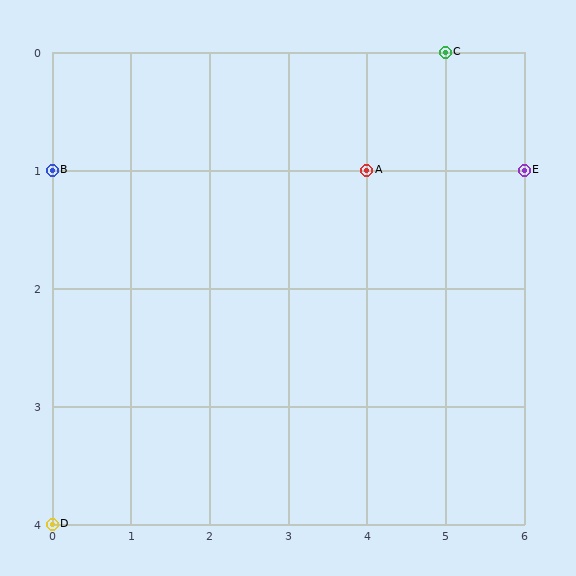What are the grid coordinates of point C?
Point C is at grid coordinates (5, 0).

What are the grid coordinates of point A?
Point A is at grid coordinates (4, 1).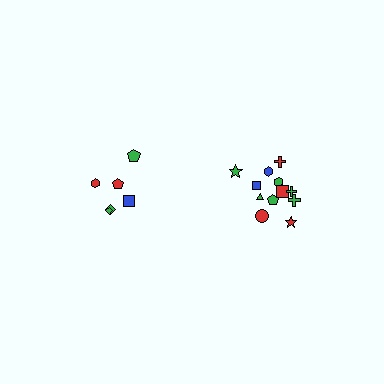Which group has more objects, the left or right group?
The right group.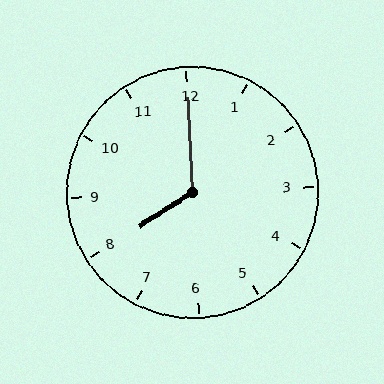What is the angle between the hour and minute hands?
Approximately 120 degrees.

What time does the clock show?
8:00.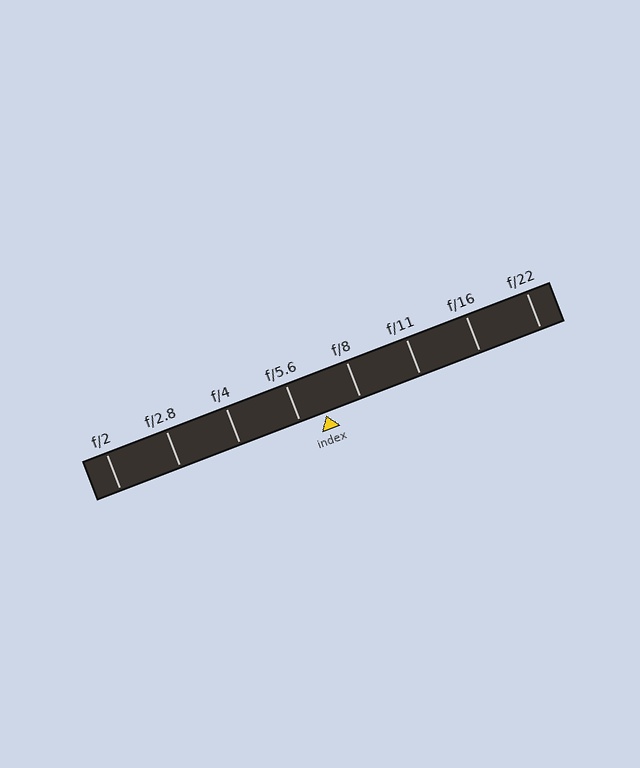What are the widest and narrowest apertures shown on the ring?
The widest aperture shown is f/2 and the narrowest is f/22.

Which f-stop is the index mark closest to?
The index mark is closest to f/5.6.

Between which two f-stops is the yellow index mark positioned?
The index mark is between f/5.6 and f/8.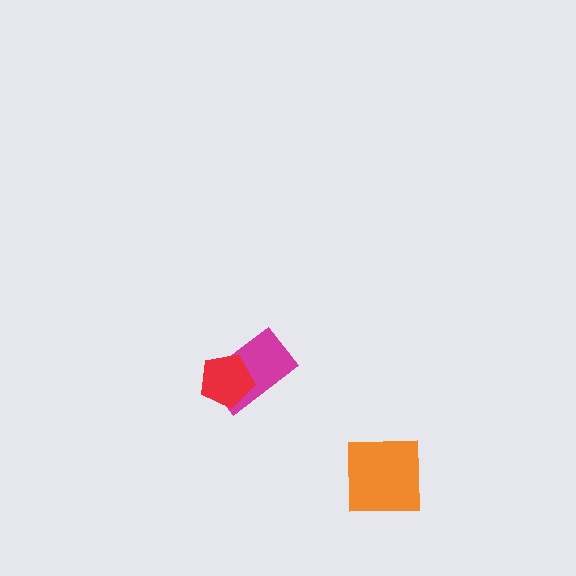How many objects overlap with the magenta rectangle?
1 object overlaps with the magenta rectangle.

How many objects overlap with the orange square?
0 objects overlap with the orange square.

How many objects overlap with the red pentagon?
1 object overlaps with the red pentagon.